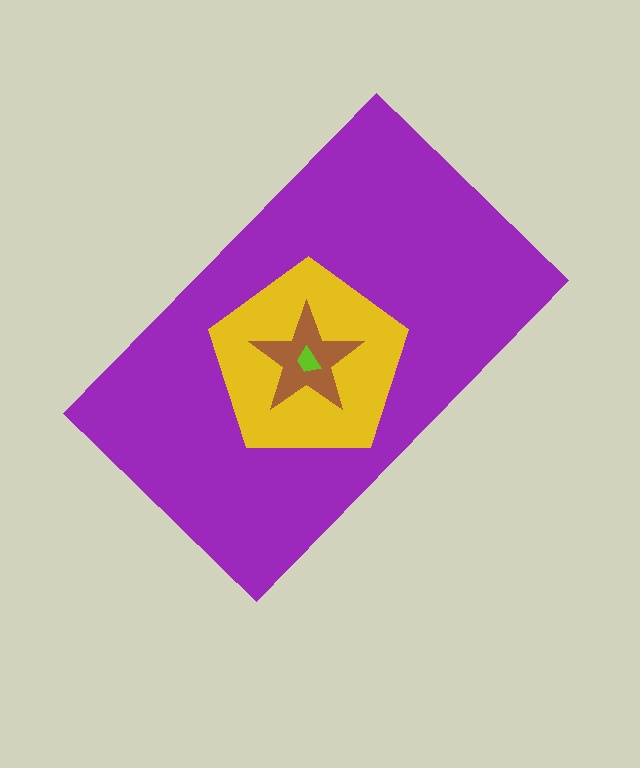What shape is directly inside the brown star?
The lime trapezoid.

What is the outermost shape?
The purple rectangle.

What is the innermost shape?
The lime trapezoid.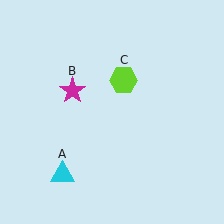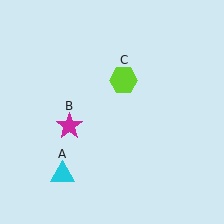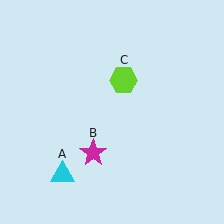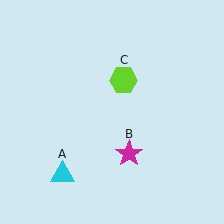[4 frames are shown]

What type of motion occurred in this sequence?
The magenta star (object B) rotated counterclockwise around the center of the scene.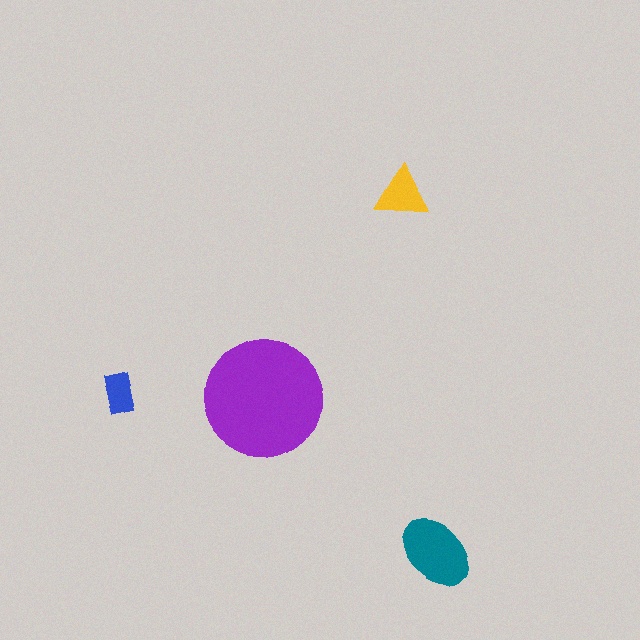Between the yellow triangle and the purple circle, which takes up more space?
The purple circle.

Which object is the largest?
The purple circle.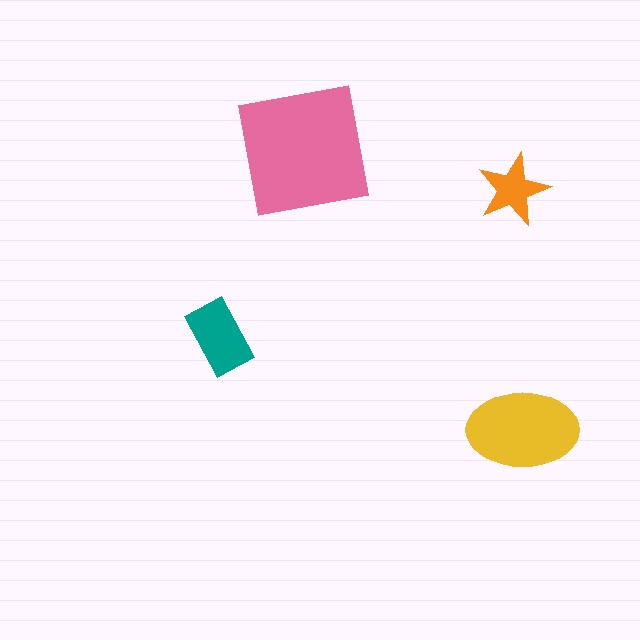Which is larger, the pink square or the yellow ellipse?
The pink square.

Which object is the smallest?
The orange star.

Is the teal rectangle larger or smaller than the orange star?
Larger.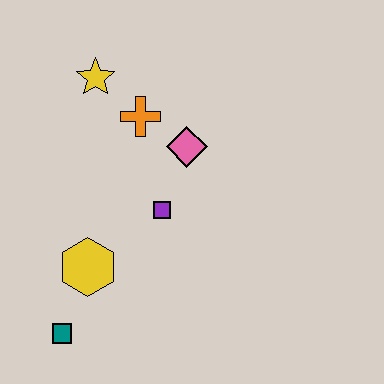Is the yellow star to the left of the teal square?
No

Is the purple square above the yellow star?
No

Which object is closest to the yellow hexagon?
The teal square is closest to the yellow hexagon.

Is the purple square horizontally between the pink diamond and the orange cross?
Yes